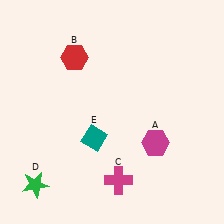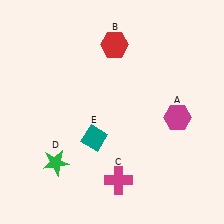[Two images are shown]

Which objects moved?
The objects that moved are: the magenta hexagon (A), the red hexagon (B), the green star (D).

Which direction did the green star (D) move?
The green star (D) moved up.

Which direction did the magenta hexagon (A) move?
The magenta hexagon (A) moved up.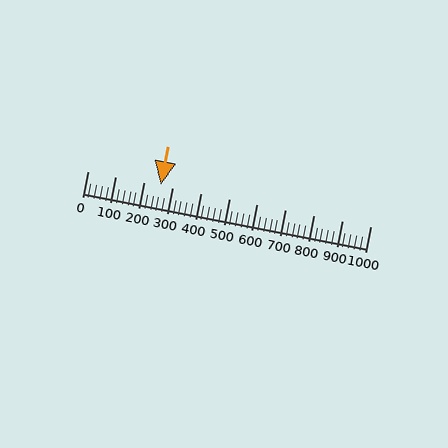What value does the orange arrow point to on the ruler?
The orange arrow points to approximately 260.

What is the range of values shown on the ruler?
The ruler shows values from 0 to 1000.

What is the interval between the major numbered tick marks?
The major tick marks are spaced 100 units apart.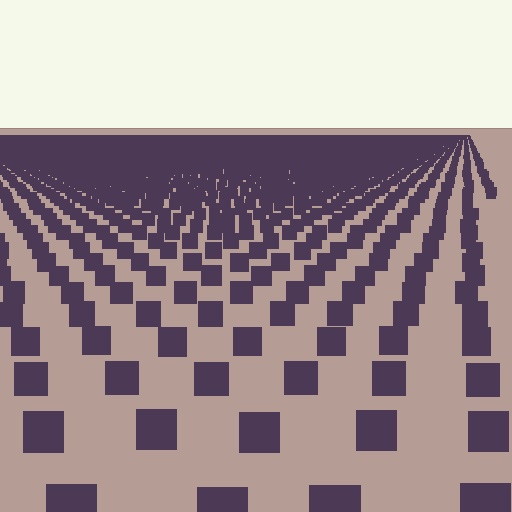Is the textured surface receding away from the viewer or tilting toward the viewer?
The surface is receding away from the viewer. Texture elements get smaller and denser toward the top.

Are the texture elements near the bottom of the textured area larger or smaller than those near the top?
Larger. Near the bottom, elements are closer to the viewer and appear at a bigger on-screen size.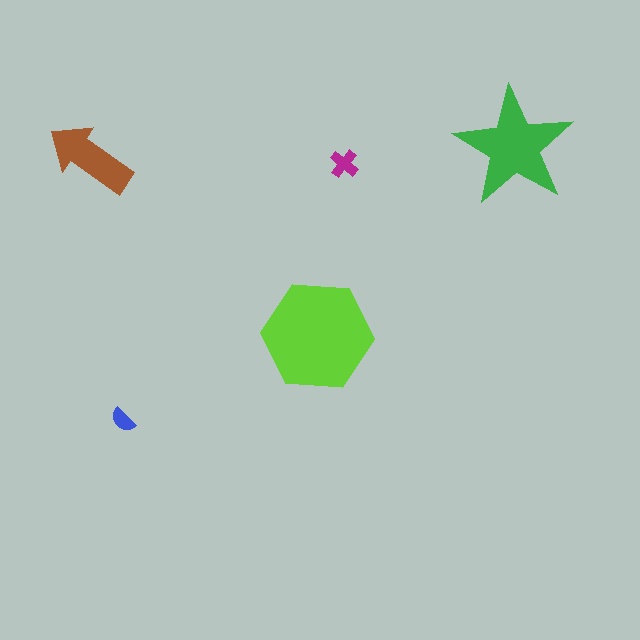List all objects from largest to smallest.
The lime hexagon, the green star, the brown arrow, the magenta cross, the blue semicircle.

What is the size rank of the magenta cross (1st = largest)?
4th.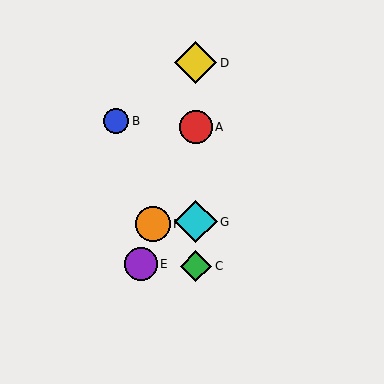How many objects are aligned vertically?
4 objects (A, C, D, G) are aligned vertically.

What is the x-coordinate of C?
Object C is at x≈196.